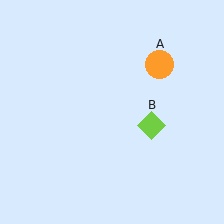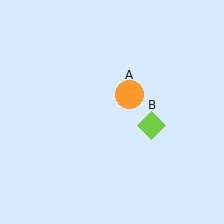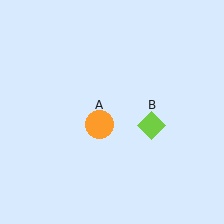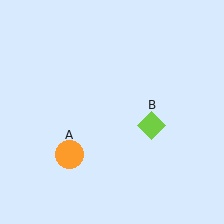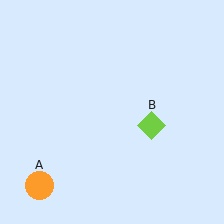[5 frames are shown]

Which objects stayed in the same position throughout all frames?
Lime diamond (object B) remained stationary.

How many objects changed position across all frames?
1 object changed position: orange circle (object A).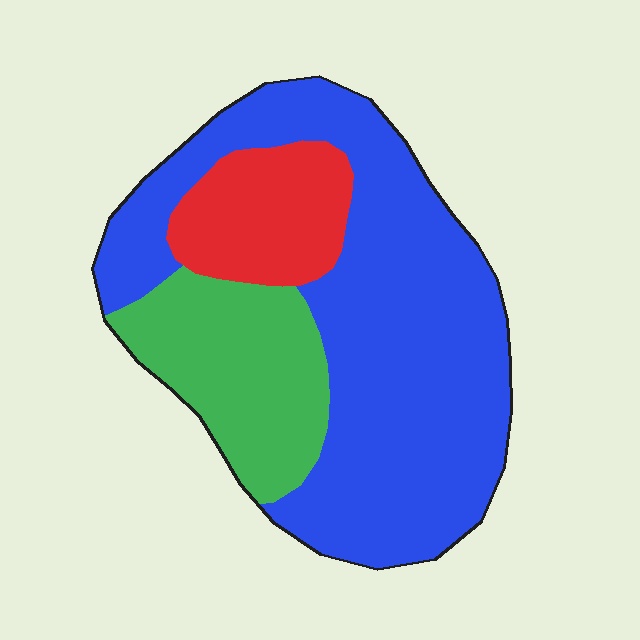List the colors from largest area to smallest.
From largest to smallest: blue, green, red.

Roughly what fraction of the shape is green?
Green covers around 20% of the shape.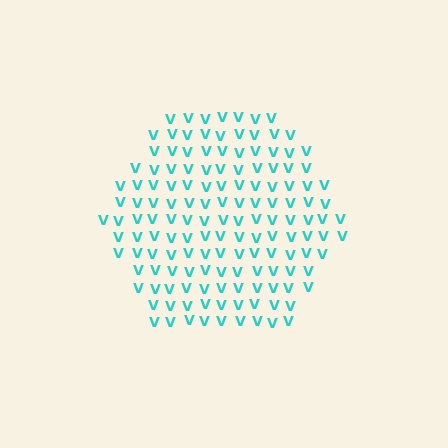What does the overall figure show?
The overall figure shows a hexagon.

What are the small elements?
The small elements are letter V's.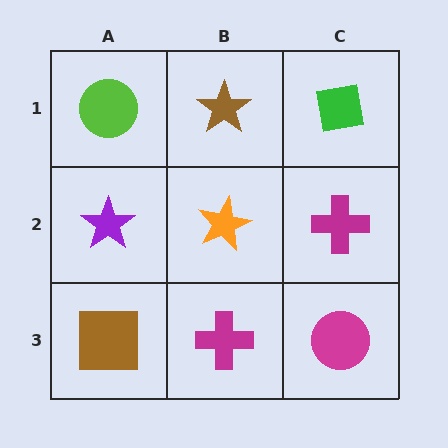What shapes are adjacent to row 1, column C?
A magenta cross (row 2, column C), a brown star (row 1, column B).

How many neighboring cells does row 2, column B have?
4.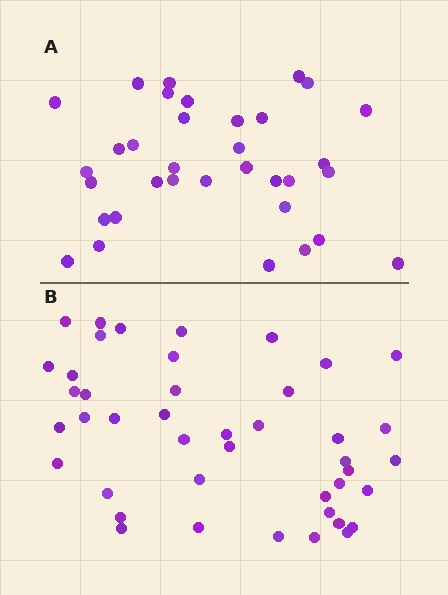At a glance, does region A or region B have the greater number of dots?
Region B (the bottom region) has more dots.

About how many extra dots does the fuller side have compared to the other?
Region B has roughly 8 or so more dots than region A.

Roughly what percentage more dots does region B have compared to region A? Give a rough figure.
About 25% more.